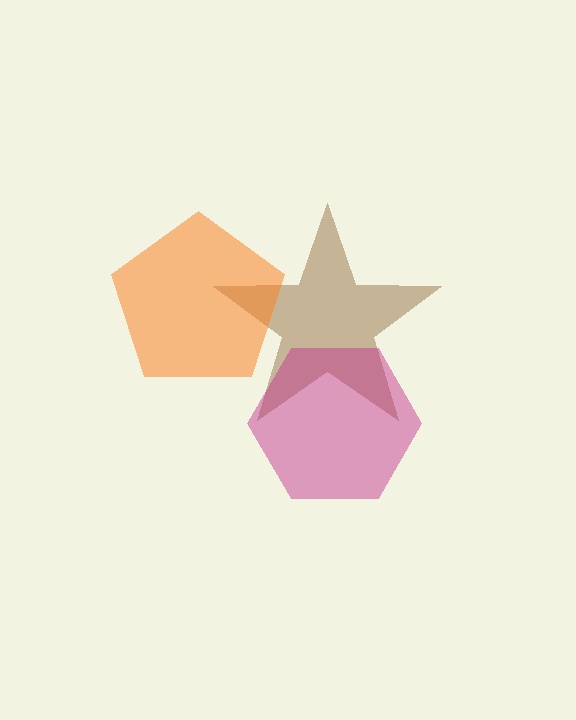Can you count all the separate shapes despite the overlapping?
Yes, there are 3 separate shapes.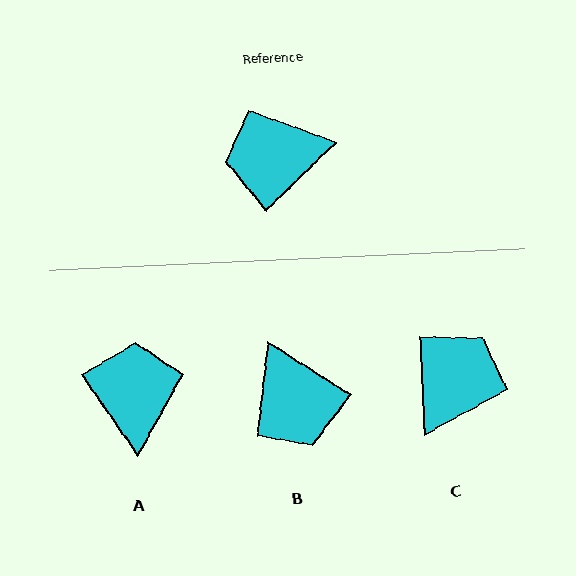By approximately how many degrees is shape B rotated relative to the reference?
Approximately 103 degrees counter-clockwise.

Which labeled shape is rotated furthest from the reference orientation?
C, about 131 degrees away.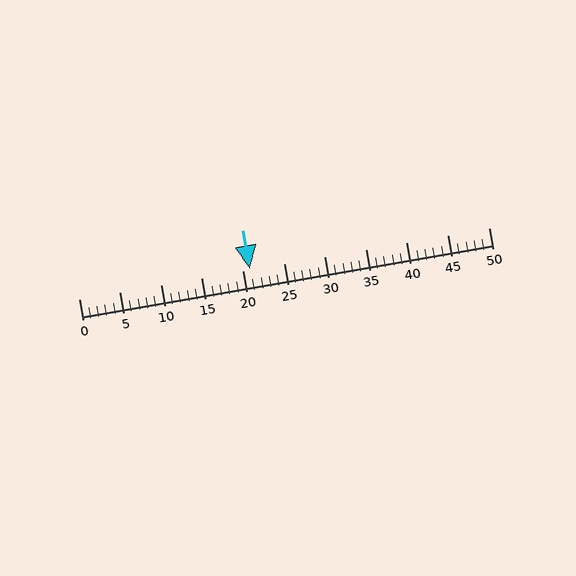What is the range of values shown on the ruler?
The ruler shows values from 0 to 50.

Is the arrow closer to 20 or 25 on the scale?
The arrow is closer to 20.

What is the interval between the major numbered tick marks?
The major tick marks are spaced 5 units apart.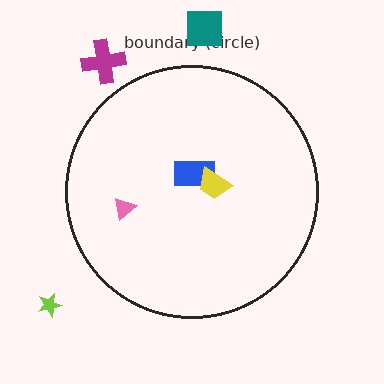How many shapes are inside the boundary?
3 inside, 3 outside.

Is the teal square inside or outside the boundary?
Outside.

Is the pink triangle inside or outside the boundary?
Inside.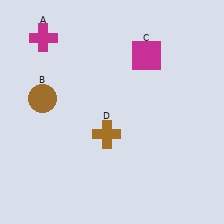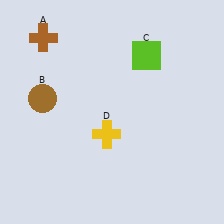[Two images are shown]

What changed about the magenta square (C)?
In Image 1, C is magenta. In Image 2, it changed to lime.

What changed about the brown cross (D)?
In Image 1, D is brown. In Image 2, it changed to yellow.